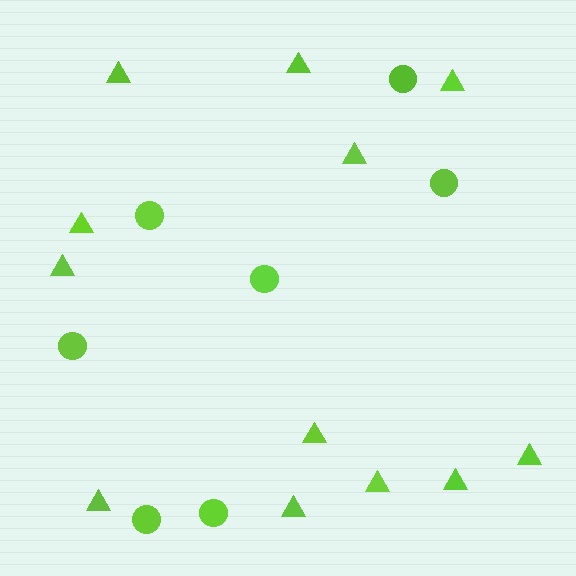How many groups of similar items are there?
There are 2 groups: one group of triangles (12) and one group of circles (7).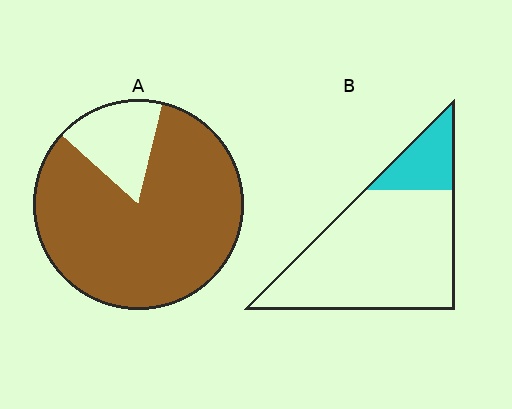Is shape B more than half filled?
No.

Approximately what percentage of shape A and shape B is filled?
A is approximately 85% and B is approximately 20%.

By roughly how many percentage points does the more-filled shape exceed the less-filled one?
By roughly 65 percentage points (A over B).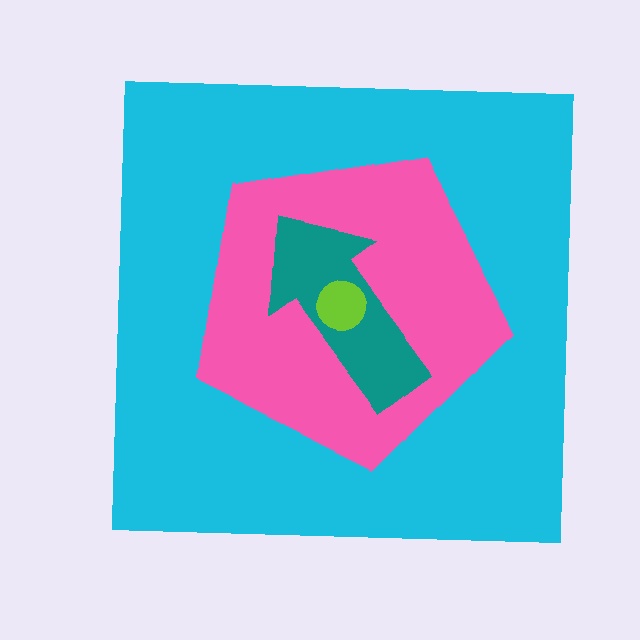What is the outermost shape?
The cyan square.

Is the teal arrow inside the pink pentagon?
Yes.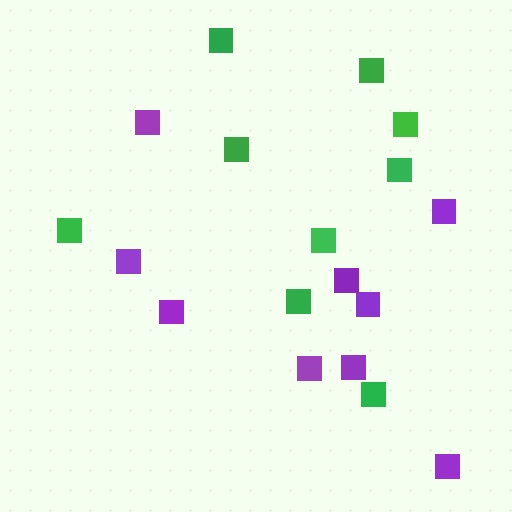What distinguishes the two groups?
There are 2 groups: one group of purple squares (9) and one group of green squares (9).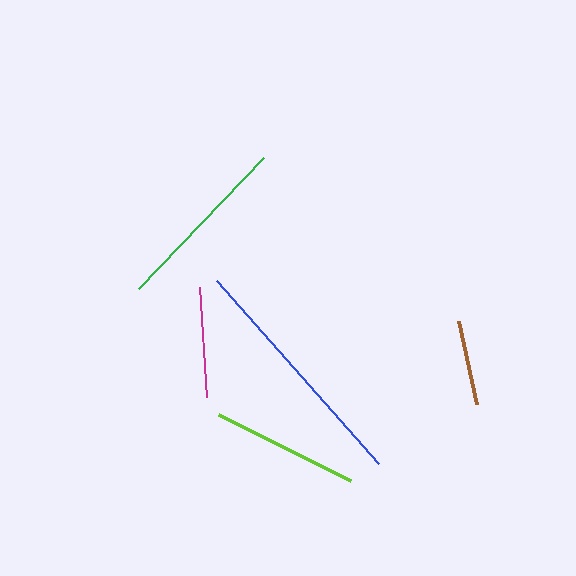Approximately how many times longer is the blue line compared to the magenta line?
The blue line is approximately 2.2 times the length of the magenta line.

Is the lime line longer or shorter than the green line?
The green line is longer than the lime line.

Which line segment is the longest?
The blue line is the longest at approximately 244 pixels.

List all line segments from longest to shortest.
From longest to shortest: blue, green, lime, magenta, brown.